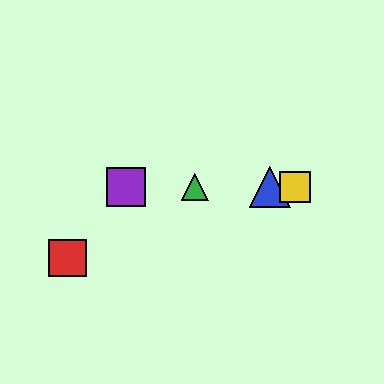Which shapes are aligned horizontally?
The blue triangle, the green triangle, the yellow square, the purple square are aligned horizontally.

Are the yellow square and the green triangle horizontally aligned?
Yes, both are at y≈187.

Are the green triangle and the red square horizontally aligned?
No, the green triangle is at y≈187 and the red square is at y≈258.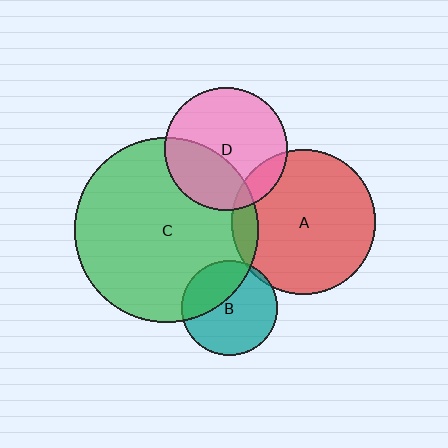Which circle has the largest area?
Circle C (green).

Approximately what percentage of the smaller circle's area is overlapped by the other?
Approximately 35%.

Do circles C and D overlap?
Yes.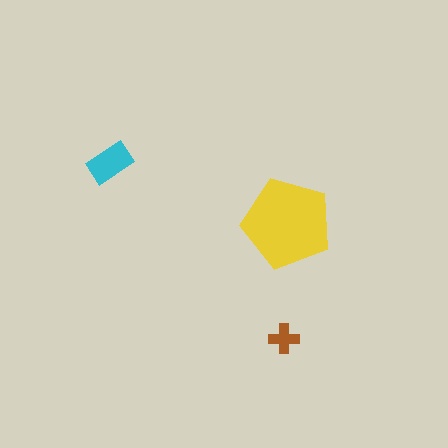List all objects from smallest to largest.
The brown cross, the cyan rectangle, the yellow pentagon.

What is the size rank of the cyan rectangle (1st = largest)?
2nd.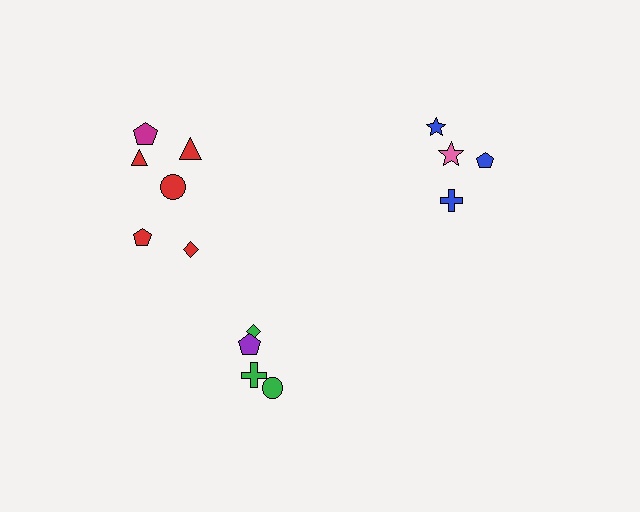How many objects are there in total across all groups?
There are 14 objects.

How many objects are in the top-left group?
There are 6 objects.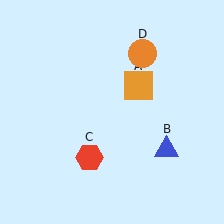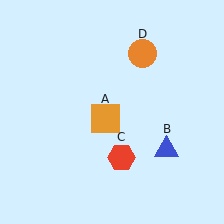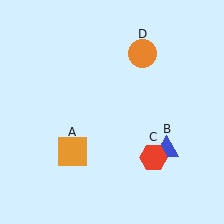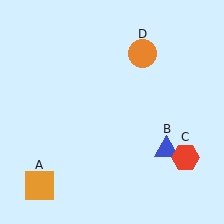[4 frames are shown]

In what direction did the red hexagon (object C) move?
The red hexagon (object C) moved right.